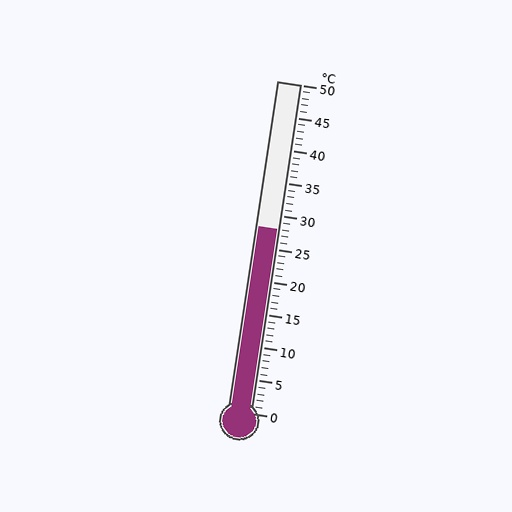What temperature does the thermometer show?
The thermometer shows approximately 28°C.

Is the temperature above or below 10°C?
The temperature is above 10°C.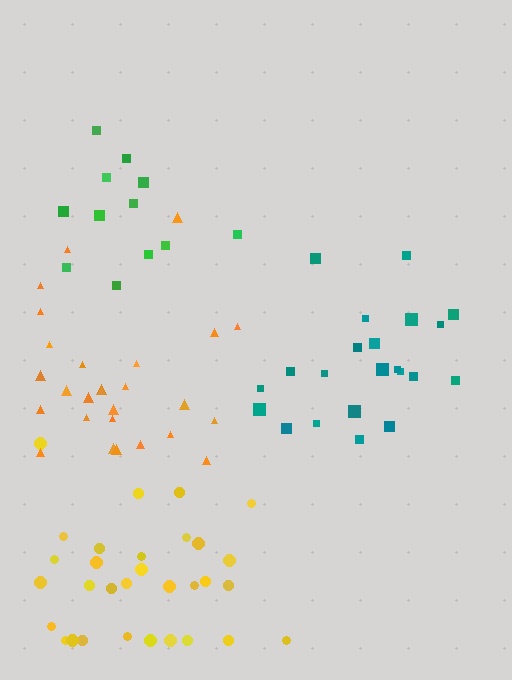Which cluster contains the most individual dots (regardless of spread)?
Yellow (31).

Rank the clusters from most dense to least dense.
yellow, green, teal, orange.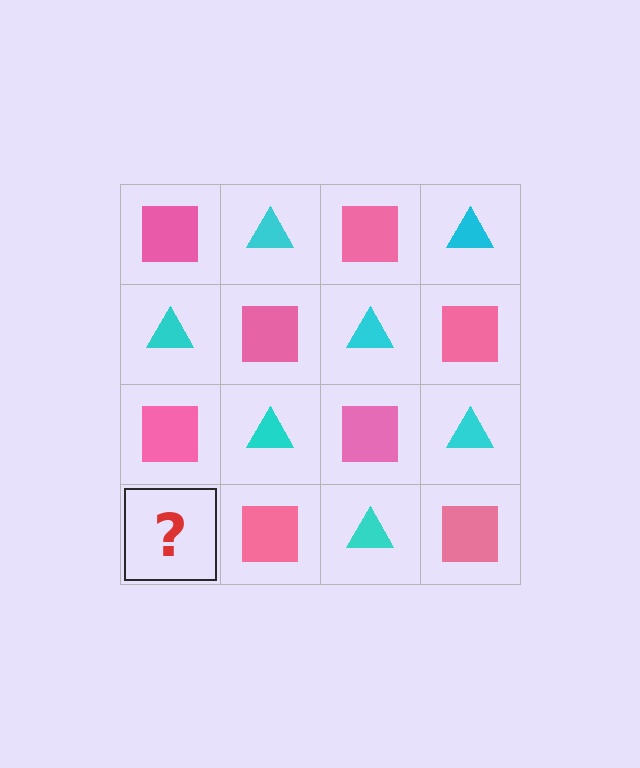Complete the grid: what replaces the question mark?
The question mark should be replaced with a cyan triangle.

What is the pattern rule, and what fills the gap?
The rule is that it alternates pink square and cyan triangle in a checkerboard pattern. The gap should be filled with a cyan triangle.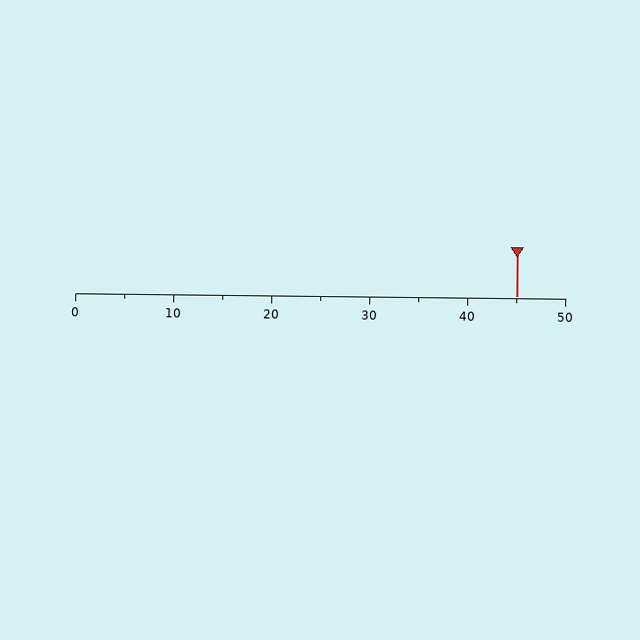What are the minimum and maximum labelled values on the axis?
The axis runs from 0 to 50.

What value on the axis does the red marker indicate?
The marker indicates approximately 45.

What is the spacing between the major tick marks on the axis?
The major ticks are spaced 10 apart.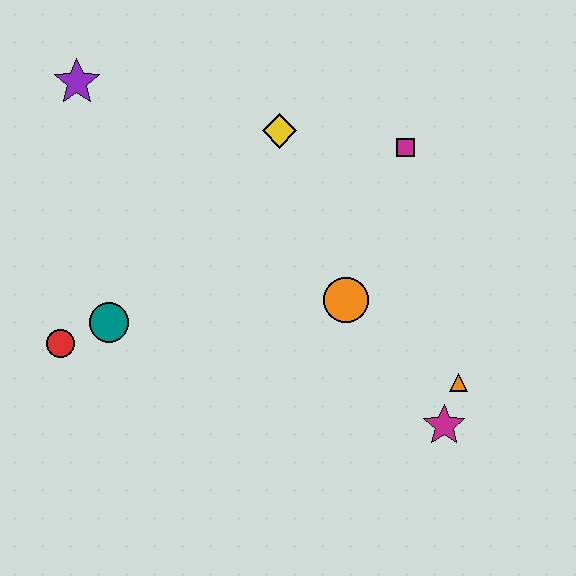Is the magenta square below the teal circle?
No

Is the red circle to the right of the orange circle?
No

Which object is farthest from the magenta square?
The red circle is farthest from the magenta square.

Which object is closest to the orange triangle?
The magenta star is closest to the orange triangle.